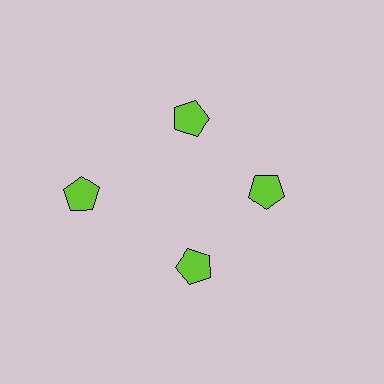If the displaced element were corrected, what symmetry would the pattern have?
It would have 4-fold rotational symmetry — the pattern would map onto itself every 90 degrees.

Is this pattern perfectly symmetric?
No. The 4 lime pentagons are arranged in a ring, but one element near the 9 o'clock position is pushed outward from the center, breaking the 4-fold rotational symmetry.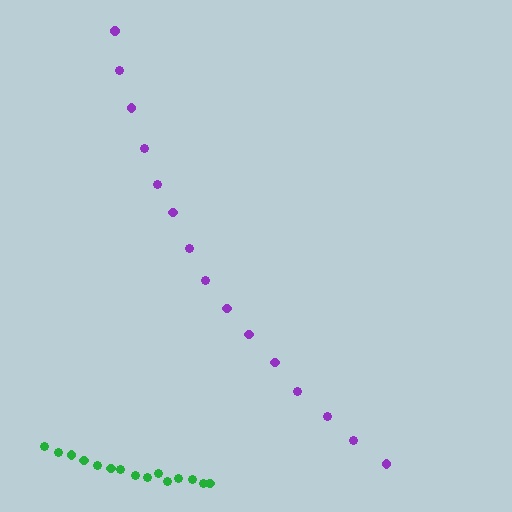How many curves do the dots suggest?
There are 2 distinct paths.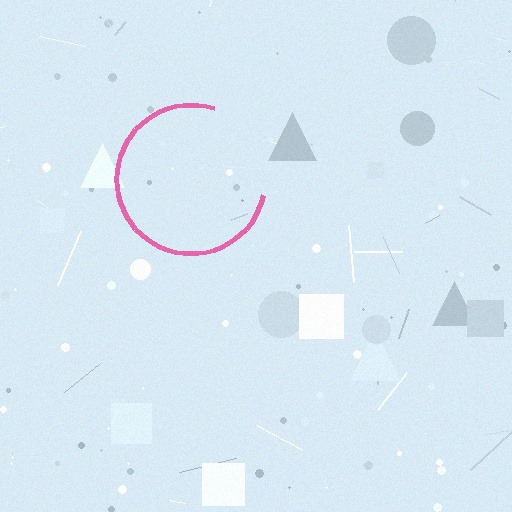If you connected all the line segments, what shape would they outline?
They would outline a circle.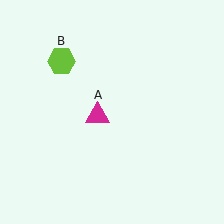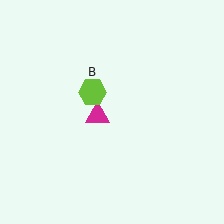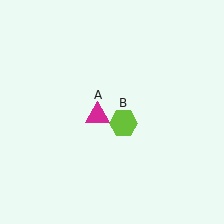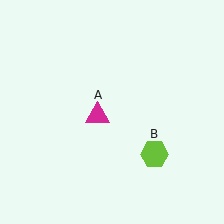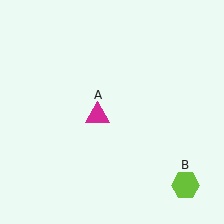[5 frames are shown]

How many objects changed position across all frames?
1 object changed position: lime hexagon (object B).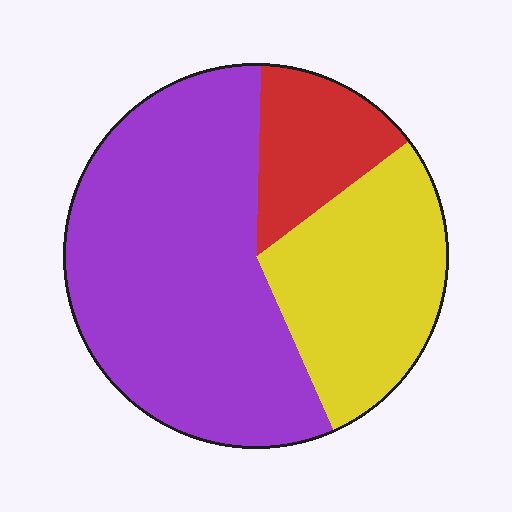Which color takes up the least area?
Red, at roughly 15%.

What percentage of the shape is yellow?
Yellow takes up between a quarter and a half of the shape.